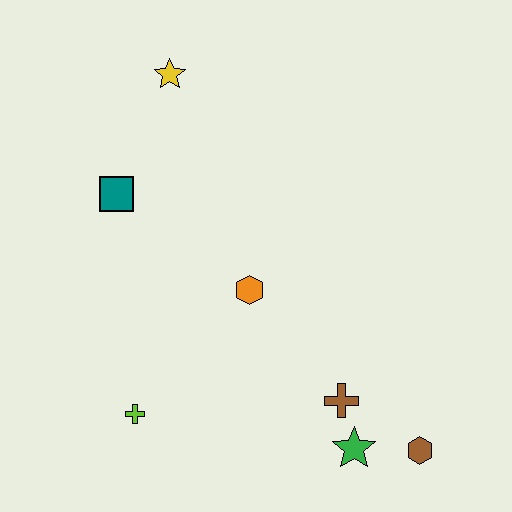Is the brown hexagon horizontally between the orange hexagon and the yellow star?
No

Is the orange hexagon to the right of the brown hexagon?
No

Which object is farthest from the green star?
The yellow star is farthest from the green star.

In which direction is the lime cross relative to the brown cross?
The lime cross is to the left of the brown cross.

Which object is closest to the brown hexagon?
The green star is closest to the brown hexagon.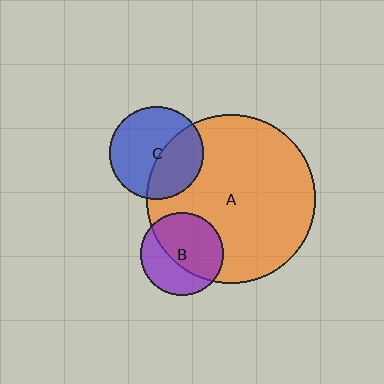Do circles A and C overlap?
Yes.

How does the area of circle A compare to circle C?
Approximately 3.2 times.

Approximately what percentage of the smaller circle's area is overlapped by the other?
Approximately 40%.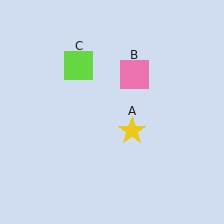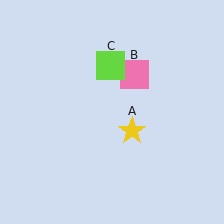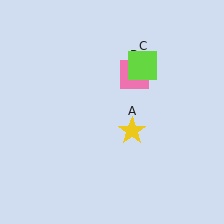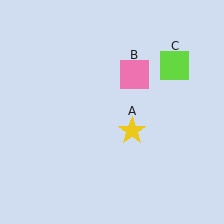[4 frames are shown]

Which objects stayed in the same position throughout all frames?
Yellow star (object A) and pink square (object B) remained stationary.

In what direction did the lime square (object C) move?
The lime square (object C) moved right.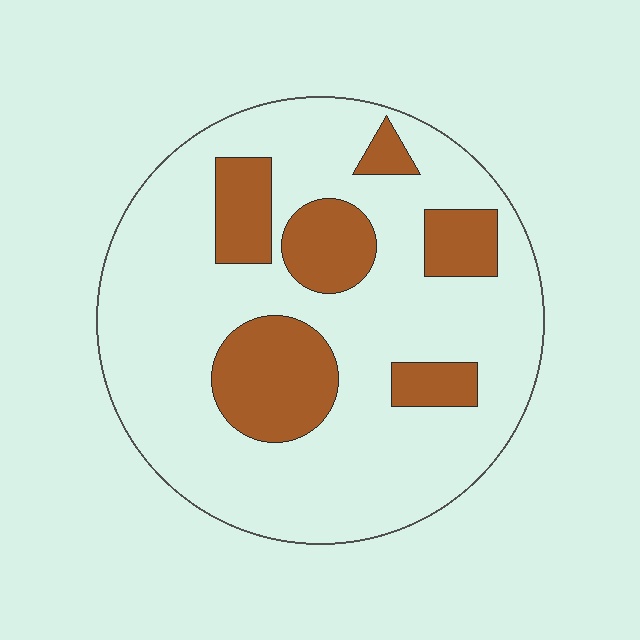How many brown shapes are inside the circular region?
6.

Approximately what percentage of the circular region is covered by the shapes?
Approximately 25%.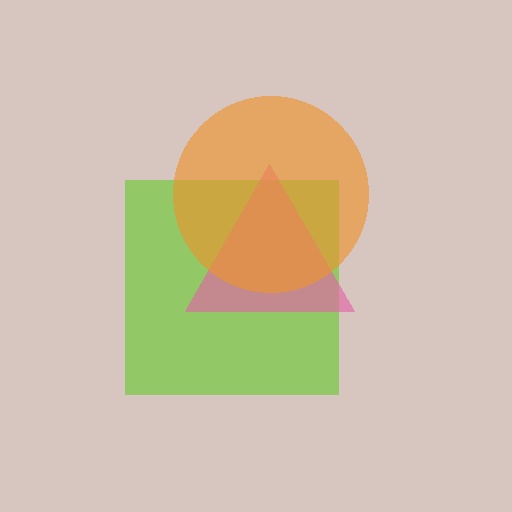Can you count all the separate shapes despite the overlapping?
Yes, there are 3 separate shapes.